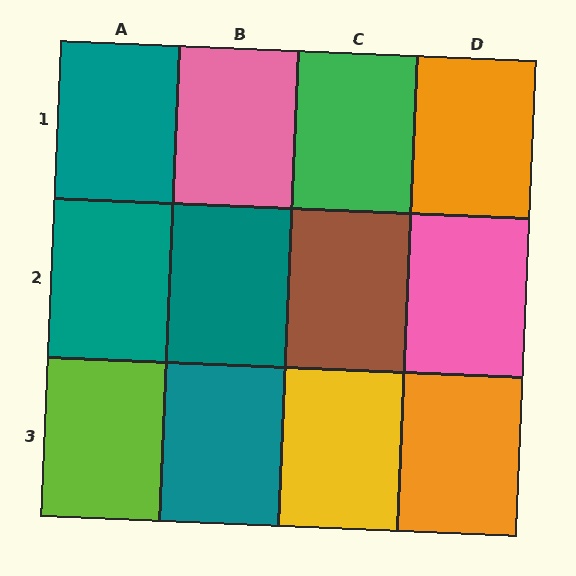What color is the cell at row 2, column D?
Pink.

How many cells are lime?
1 cell is lime.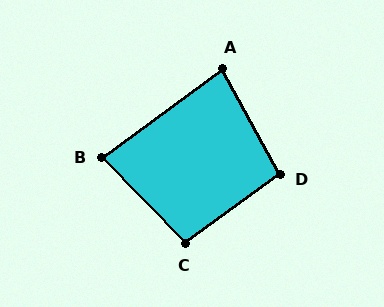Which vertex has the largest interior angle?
D, at approximately 98 degrees.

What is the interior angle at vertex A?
Approximately 82 degrees (acute).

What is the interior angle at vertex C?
Approximately 98 degrees (obtuse).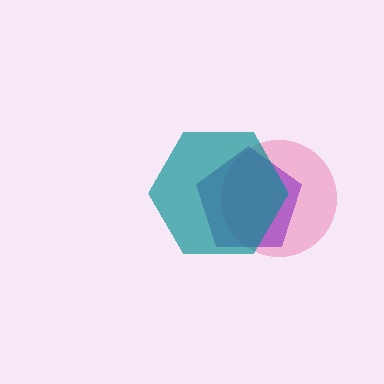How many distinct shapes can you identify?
There are 3 distinct shapes: a pink circle, a purple pentagon, a teal hexagon.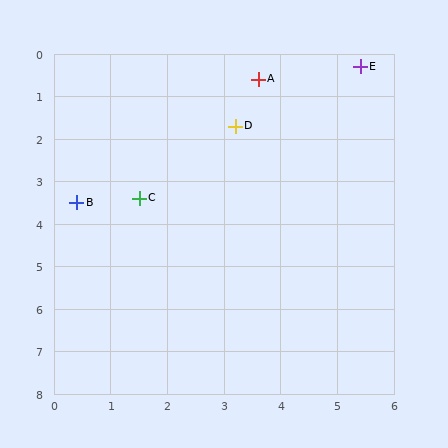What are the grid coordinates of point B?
Point B is at approximately (0.4, 3.5).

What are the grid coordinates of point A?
Point A is at approximately (3.6, 0.6).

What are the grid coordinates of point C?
Point C is at approximately (1.5, 3.4).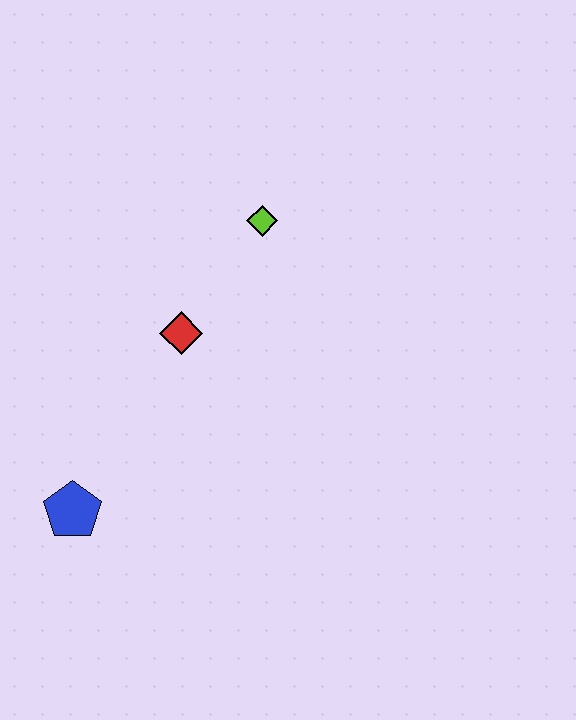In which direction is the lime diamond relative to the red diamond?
The lime diamond is above the red diamond.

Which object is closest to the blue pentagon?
The red diamond is closest to the blue pentagon.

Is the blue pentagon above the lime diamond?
No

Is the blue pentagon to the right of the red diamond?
No